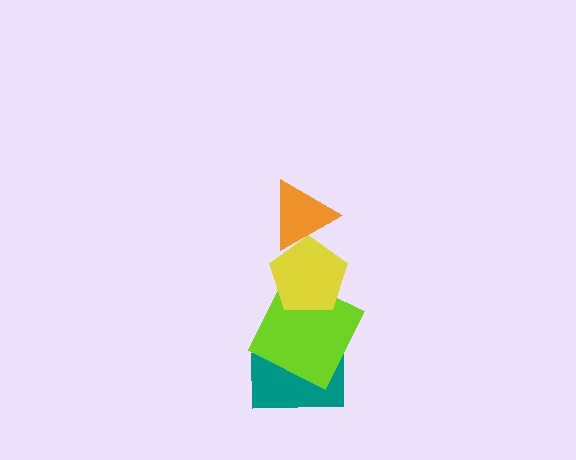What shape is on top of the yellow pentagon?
The orange triangle is on top of the yellow pentagon.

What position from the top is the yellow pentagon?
The yellow pentagon is 2nd from the top.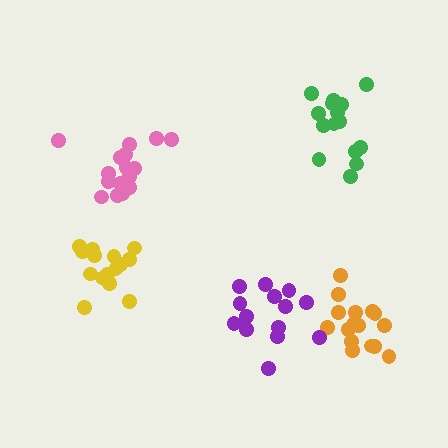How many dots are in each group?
Group 1: 16 dots, Group 2: 16 dots, Group 3: 15 dots, Group 4: 15 dots, Group 5: 15 dots (77 total).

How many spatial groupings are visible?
There are 5 spatial groupings.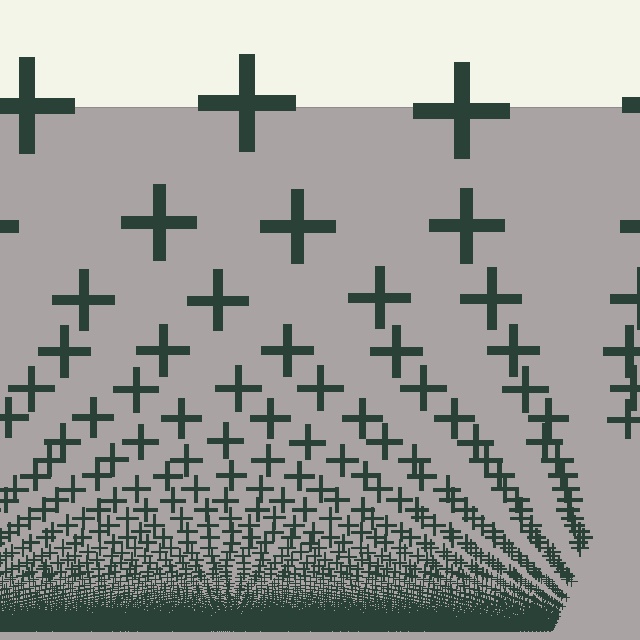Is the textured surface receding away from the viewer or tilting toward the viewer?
The surface appears to tilt toward the viewer. Texture elements get larger and sparser toward the top.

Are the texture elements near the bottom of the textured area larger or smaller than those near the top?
Smaller. The gradient is inverted — elements near the bottom are smaller and denser.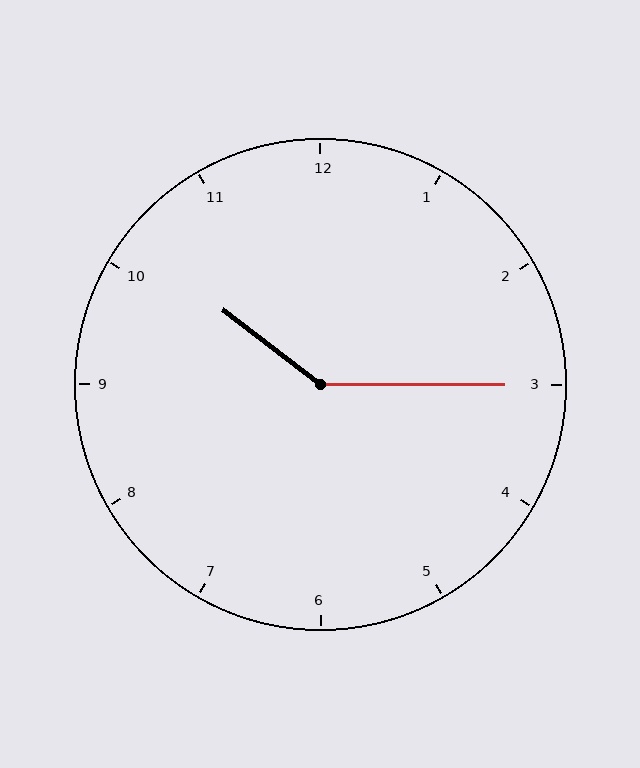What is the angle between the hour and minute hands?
Approximately 142 degrees.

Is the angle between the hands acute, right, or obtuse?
It is obtuse.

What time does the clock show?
10:15.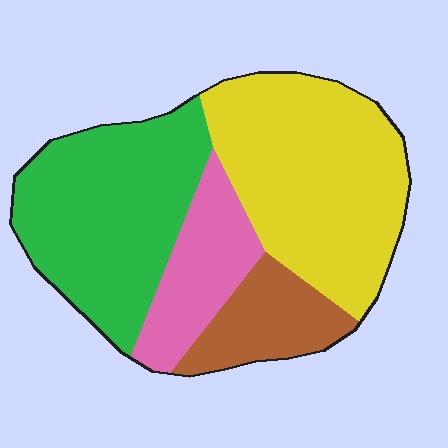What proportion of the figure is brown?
Brown covers about 15% of the figure.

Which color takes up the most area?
Yellow, at roughly 40%.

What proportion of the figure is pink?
Pink takes up less than a quarter of the figure.